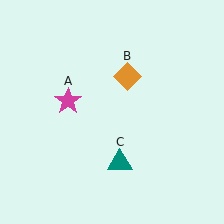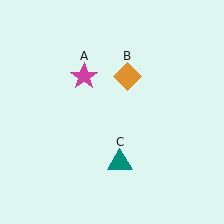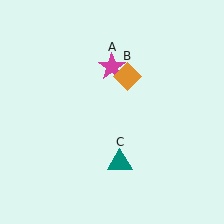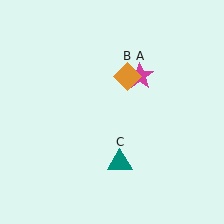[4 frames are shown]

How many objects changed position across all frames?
1 object changed position: magenta star (object A).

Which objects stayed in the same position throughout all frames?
Orange diamond (object B) and teal triangle (object C) remained stationary.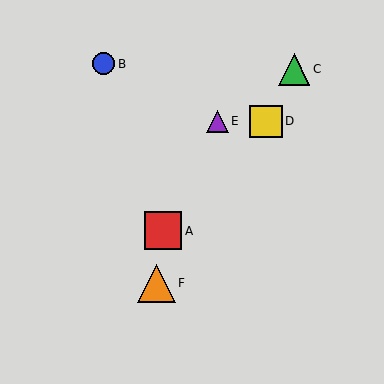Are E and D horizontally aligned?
Yes, both are at y≈121.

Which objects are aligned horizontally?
Objects D, E are aligned horizontally.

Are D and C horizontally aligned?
No, D is at y≈121 and C is at y≈69.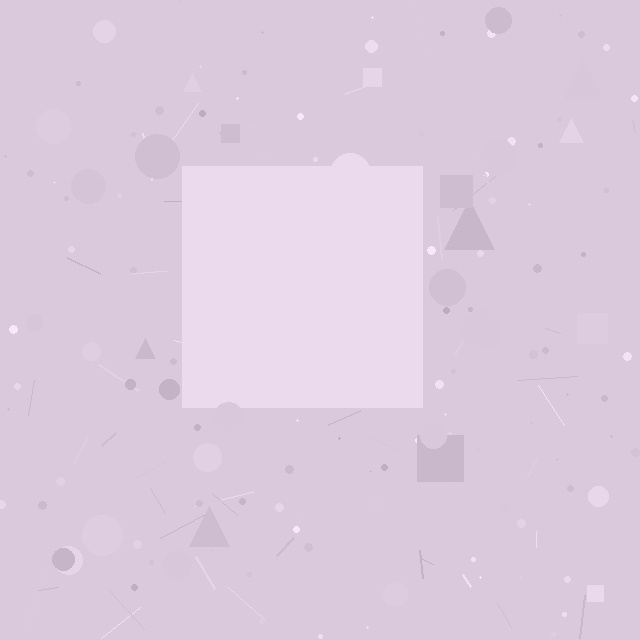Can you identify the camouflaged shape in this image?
The camouflaged shape is a square.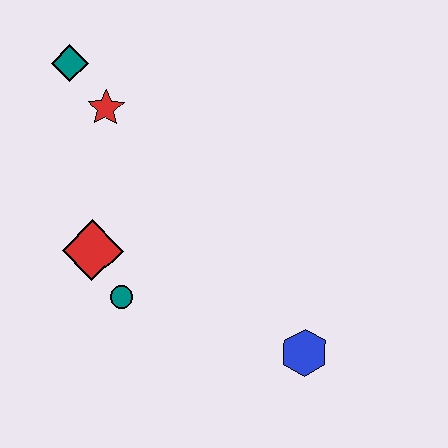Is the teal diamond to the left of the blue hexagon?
Yes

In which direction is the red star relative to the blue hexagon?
The red star is above the blue hexagon.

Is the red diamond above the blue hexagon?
Yes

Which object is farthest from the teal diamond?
The blue hexagon is farthest from the teal diamond.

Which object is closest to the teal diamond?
The red star is closest to the teal diamond.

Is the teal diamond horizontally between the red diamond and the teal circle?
No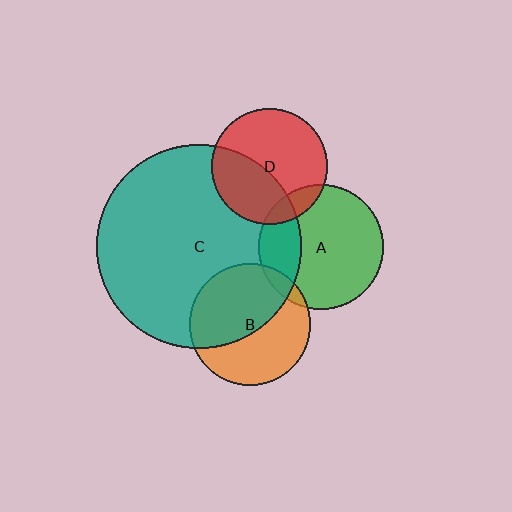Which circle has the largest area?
Circle C (teal).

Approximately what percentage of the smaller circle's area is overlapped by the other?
Approximately 55%.